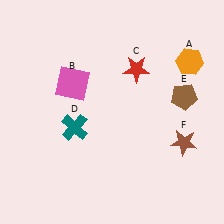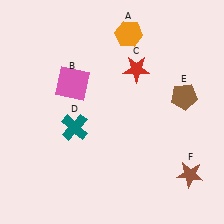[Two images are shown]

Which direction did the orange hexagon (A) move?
The orange hexagon (A) moved left.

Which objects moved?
The objects that moved are: the orange hexagon (A), the brown star (F).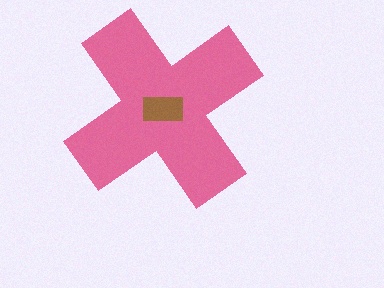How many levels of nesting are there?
2.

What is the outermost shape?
The pink cross.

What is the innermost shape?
The brown rectangle.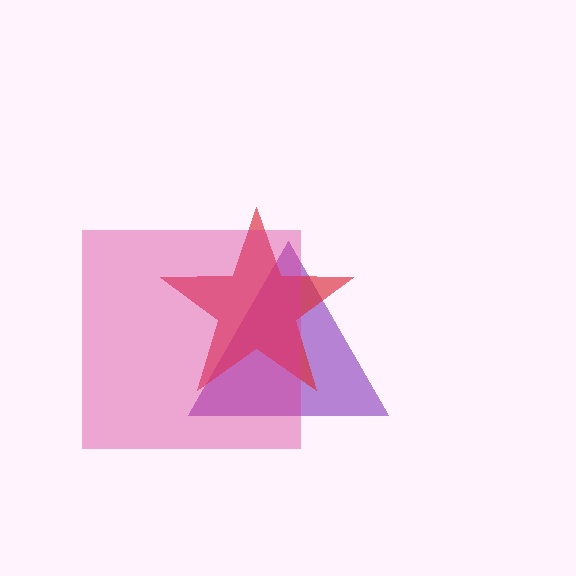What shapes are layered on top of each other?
The layered shapes are: a purple triangle, a red star, a magenta square.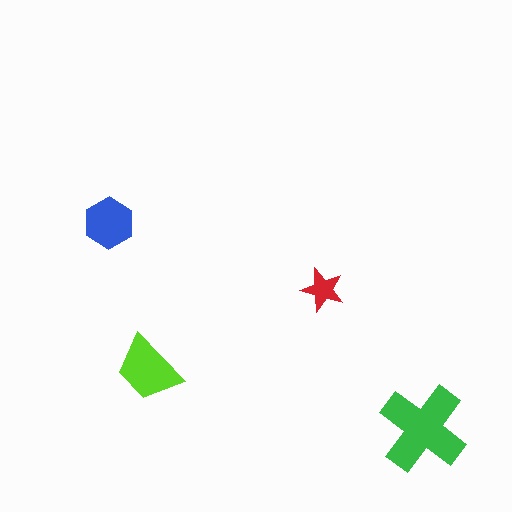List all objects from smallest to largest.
The red star, the blue hexagon, the lime trapezoid, the green cross.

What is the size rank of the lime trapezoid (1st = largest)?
2nd.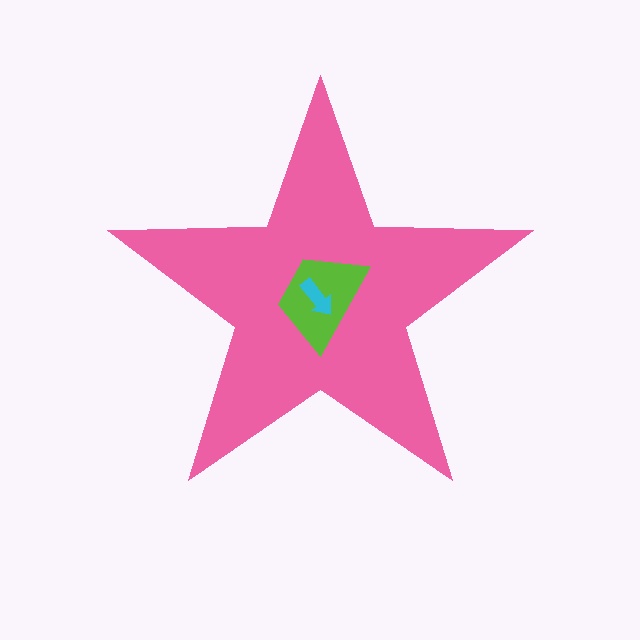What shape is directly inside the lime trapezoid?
The cyan arrow.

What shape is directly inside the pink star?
The lime trapezoid.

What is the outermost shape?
The pink star.